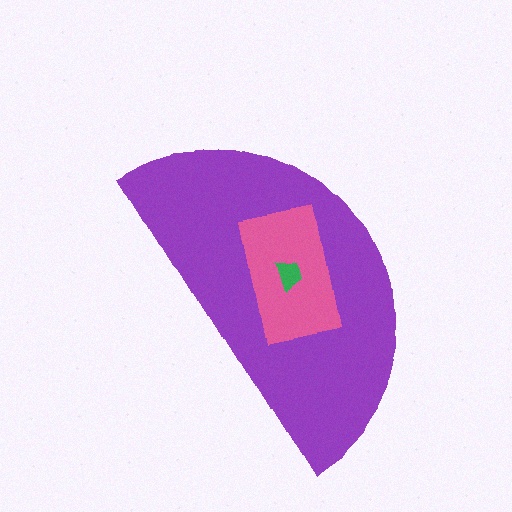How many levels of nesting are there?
3.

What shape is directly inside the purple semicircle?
The pink rectangle.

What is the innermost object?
The green trapezoid.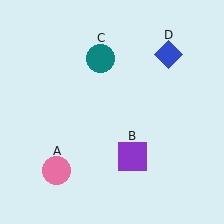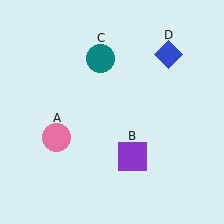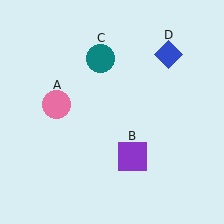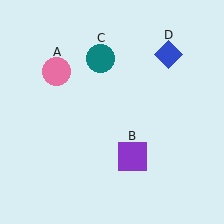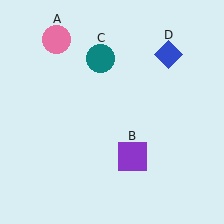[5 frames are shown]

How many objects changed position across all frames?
1 object changed position: pink circle (object A).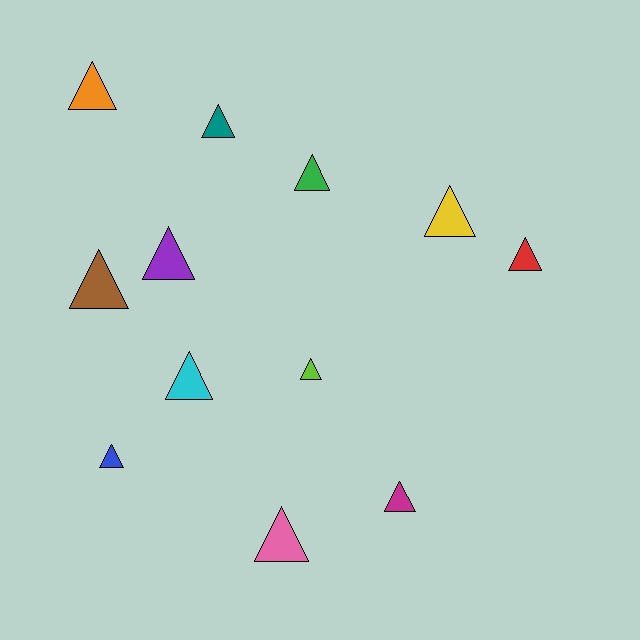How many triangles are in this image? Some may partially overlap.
There are 12 triangles.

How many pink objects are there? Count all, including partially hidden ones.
There is 1 pink object.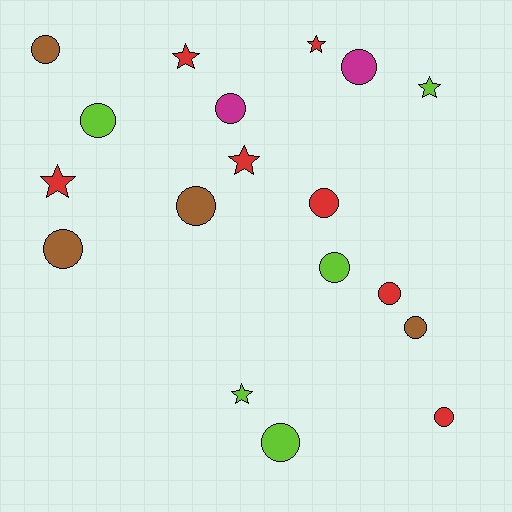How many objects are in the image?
There are 18 objects.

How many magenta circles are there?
There are 2 magenta circles.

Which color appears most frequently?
Red, with 7 objects.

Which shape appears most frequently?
Circle, with 12 objects.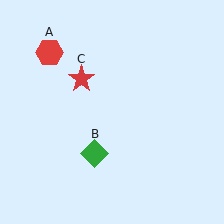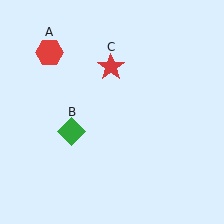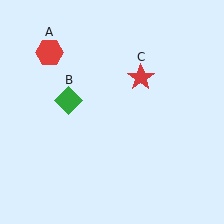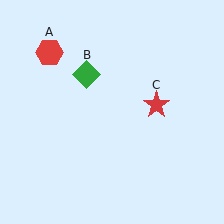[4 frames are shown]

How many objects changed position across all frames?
2 objects changed position: green diamond (object B), red star (object C).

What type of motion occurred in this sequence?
The green diamond (object B), red star (object C) rotated clockwise around the center of the scene.